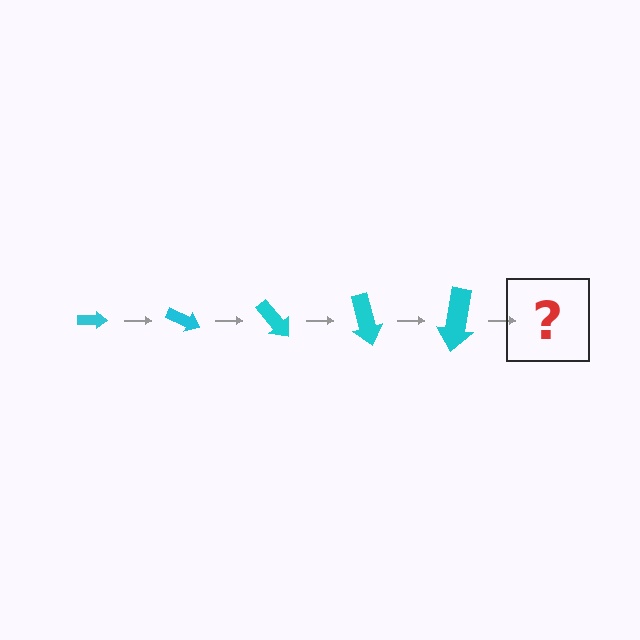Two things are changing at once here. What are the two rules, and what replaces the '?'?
The two rules are that the arrow grows larger each step and it rotates 25 degrees each step. The '?' should be an arrow, larger than the previous one and rotated 125 degrees from the start.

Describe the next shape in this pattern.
It should be an arrow, larger than the previous one and rotated 125 degrees from the start.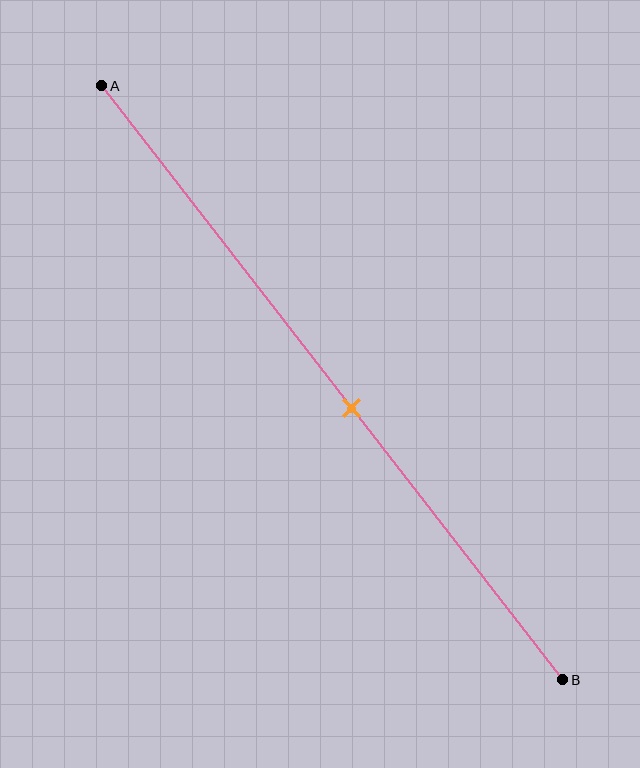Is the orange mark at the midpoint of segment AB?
No, the mark is at about 55% from A, not at the 50% midpoint.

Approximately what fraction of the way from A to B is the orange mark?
The orange mark is approximately 55% of the way from A to B.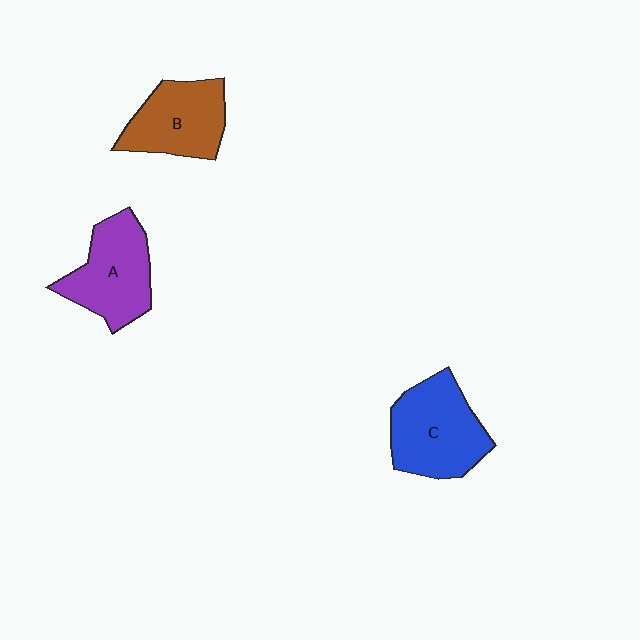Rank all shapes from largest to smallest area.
From largest to smallest: C (blue), A (purple), B (brown).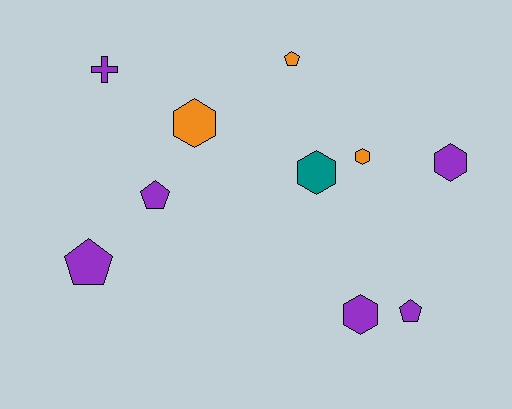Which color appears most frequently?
Purple, with 6 objects.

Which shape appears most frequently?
Hexagon, with 5 objects.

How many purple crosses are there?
There is 1 purple cross.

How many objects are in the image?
There are 10 objects.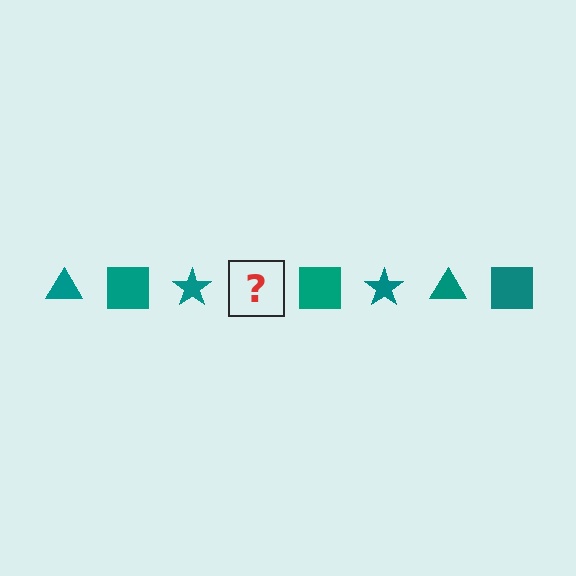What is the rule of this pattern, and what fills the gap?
The rule is that the pattern cycles through triangle, square, star shapes in teal. The gap should be filled with a teal triangle.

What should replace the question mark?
The question mark should be replaced with a teal triangle.